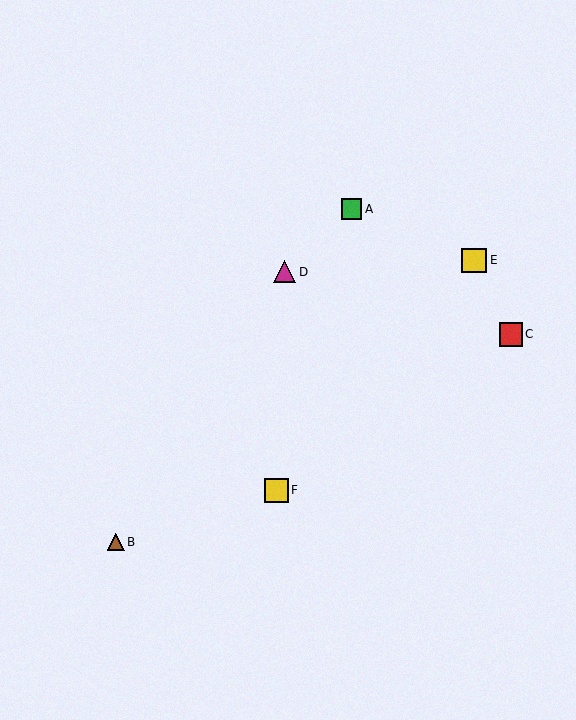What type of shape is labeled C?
Shape C is a red square.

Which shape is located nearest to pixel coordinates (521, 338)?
The red square (labeled C) at (511, 334) is nearest to that location.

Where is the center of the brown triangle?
The center of the brown triangle is at (116, 542).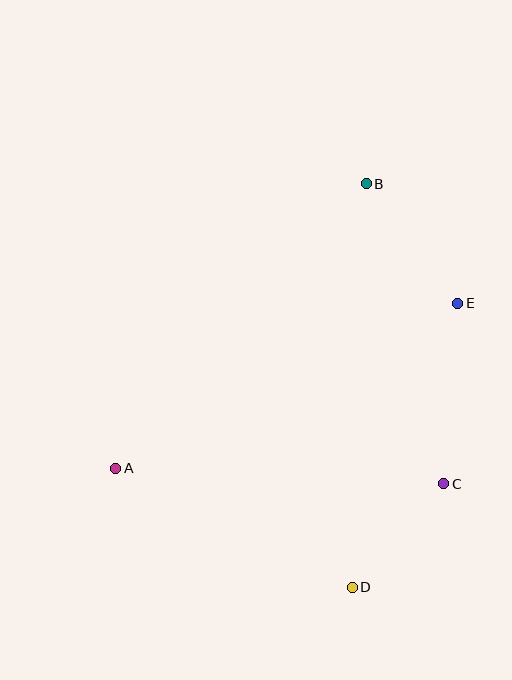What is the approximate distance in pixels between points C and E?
The distance between C and E is approximately 181 pixels.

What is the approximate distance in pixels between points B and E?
The distance between B and E is approximately 151 pixels.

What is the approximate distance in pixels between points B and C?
The distance between B and C is approximately 310 pixels.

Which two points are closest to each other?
Points C and D are closest to each other.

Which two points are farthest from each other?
Points B and D are farthest from each other.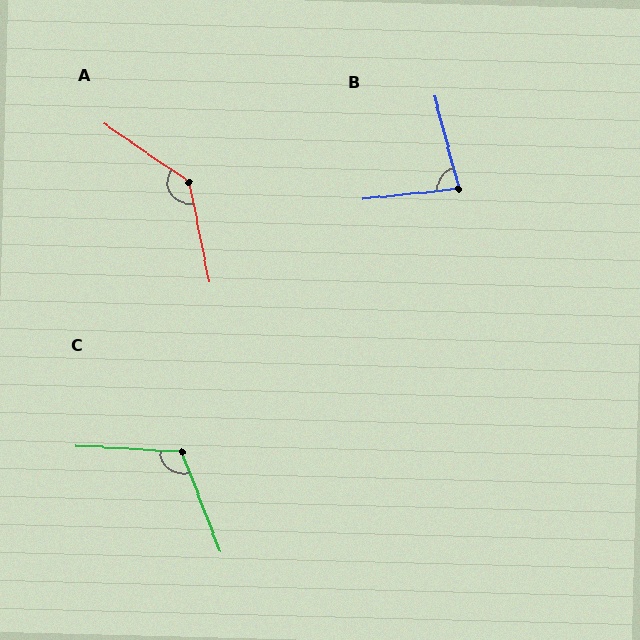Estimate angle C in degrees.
Approximately 114 degrees.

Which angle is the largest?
A, at approximately 136 degrees.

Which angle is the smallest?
B, at approximately 82 degrees.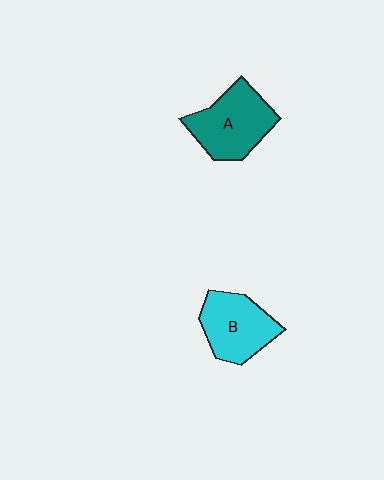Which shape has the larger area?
Shape A (teal).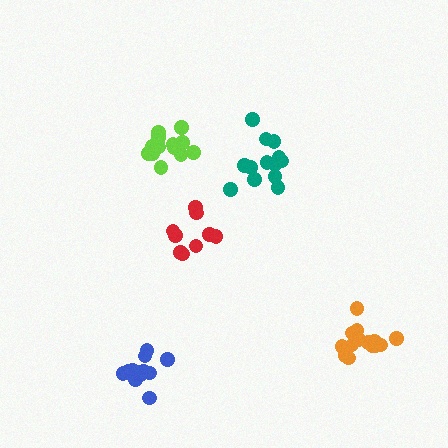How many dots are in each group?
Group 1: 13 dots, Group 2: 9 dots, Group 3: 14 dots, Group 4: 14 dots, Group 5: 13 dots (63 total).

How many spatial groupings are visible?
There are 5 spatial groupings.